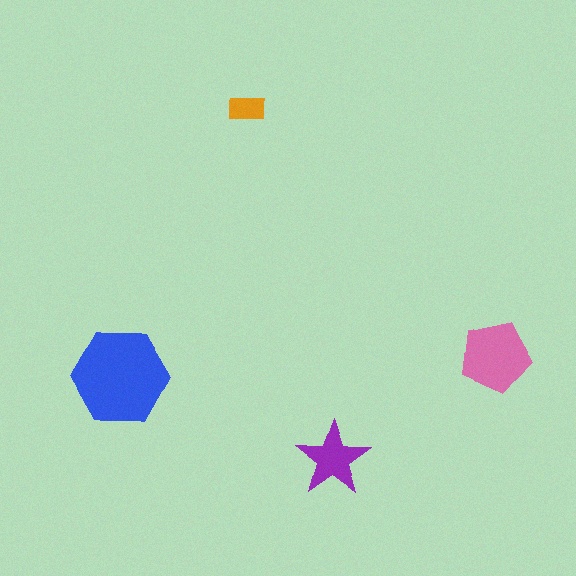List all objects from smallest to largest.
The orange rectangle, the purple star, the pink pentagon, the blue hexagon.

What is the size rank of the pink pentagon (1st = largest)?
2nd.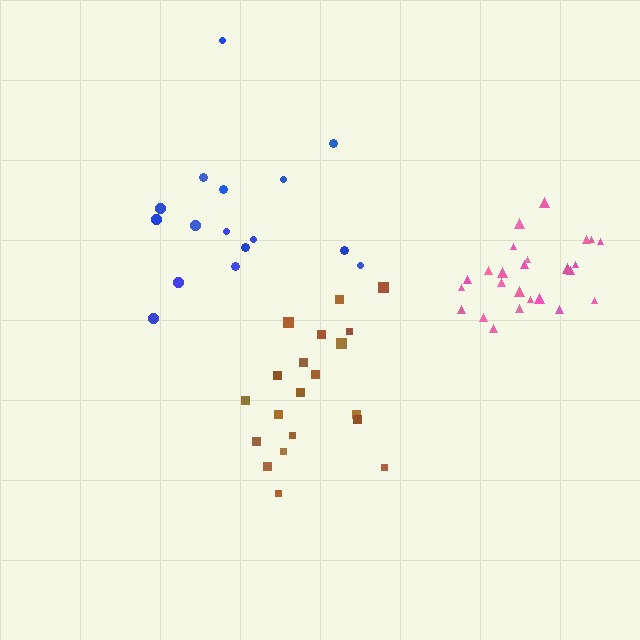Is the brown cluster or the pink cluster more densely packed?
Pink.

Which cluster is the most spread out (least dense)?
Blue.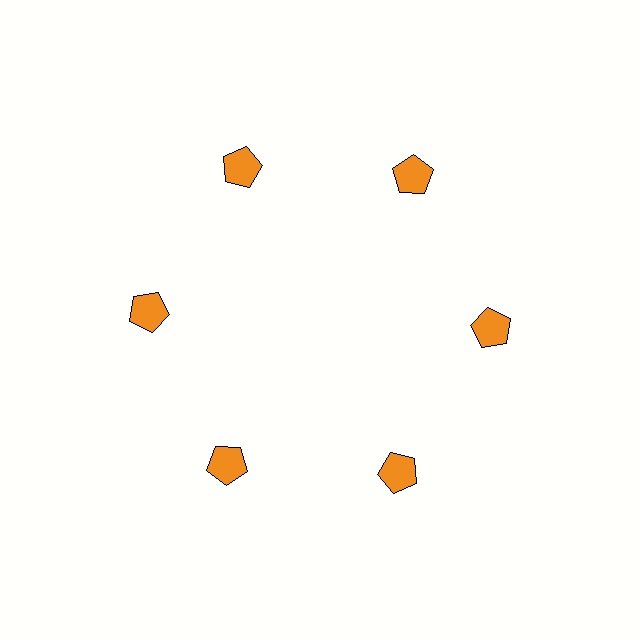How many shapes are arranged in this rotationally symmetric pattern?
There are 6 shapes, arranged in 6 groups of 1.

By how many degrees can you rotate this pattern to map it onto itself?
The pattern maps onto itself every 60 degrees of rotation.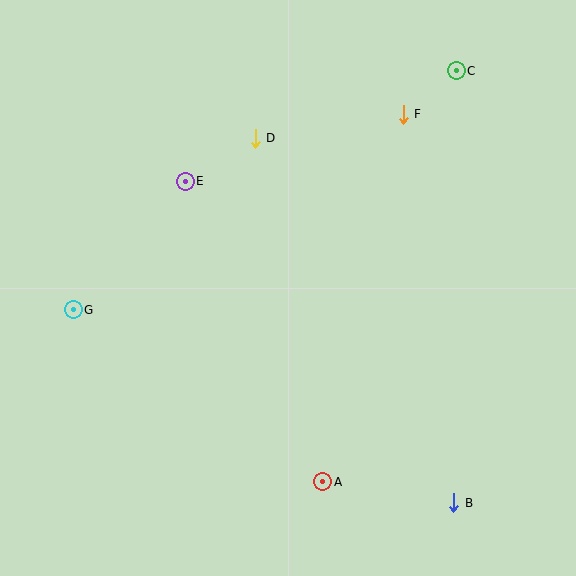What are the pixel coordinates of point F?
Point F is at (403, 114).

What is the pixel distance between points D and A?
The distance between D and A is 350 pixels.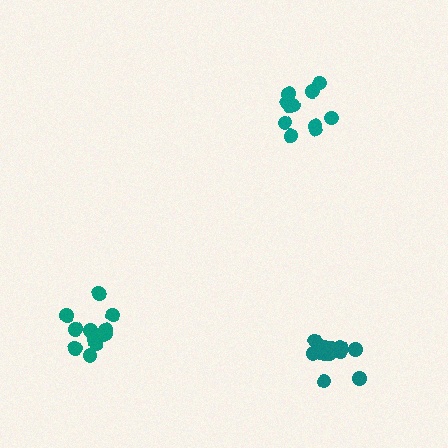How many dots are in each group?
Group 1: 11 dots, Group 2: 11 dots, Group 3: 13 dots (35 total).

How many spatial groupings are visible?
There are 3 spatial groupings.